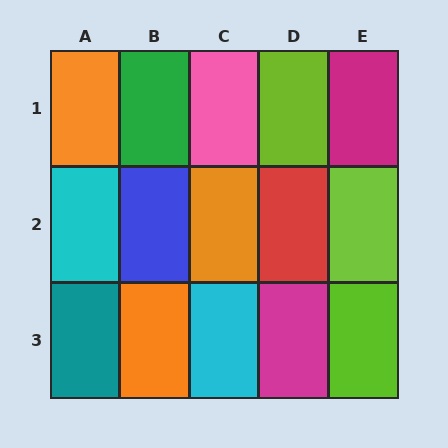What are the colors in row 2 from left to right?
Cyan, blue, orange, red, lime.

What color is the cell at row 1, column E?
Magenta.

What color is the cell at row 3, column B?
Orange.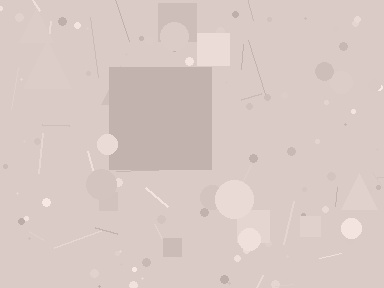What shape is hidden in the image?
A square is hidden in the image.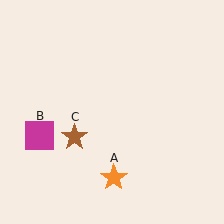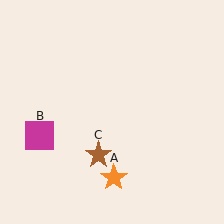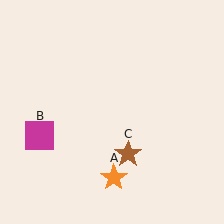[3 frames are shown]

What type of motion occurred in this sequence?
The brown star (object C) rotated counterclockwise around the center of the scene.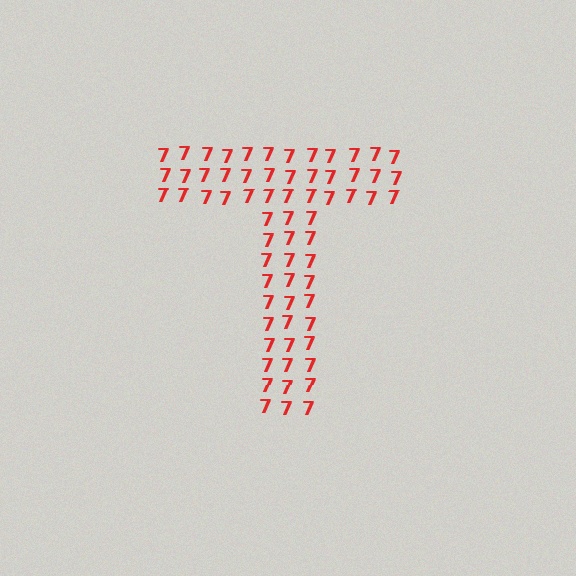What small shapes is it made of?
It is made of small digit 7's.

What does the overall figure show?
The overall figure shows the letter T.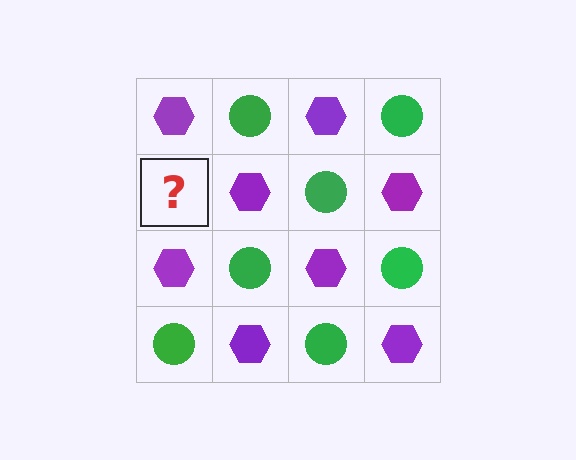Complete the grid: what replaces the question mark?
The question mark should be replaced with a green circle.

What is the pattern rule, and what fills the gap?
The rule is that it alternates purple hexagon and green circle in a checkerboard pattern. The gap should be filled with a green circle.